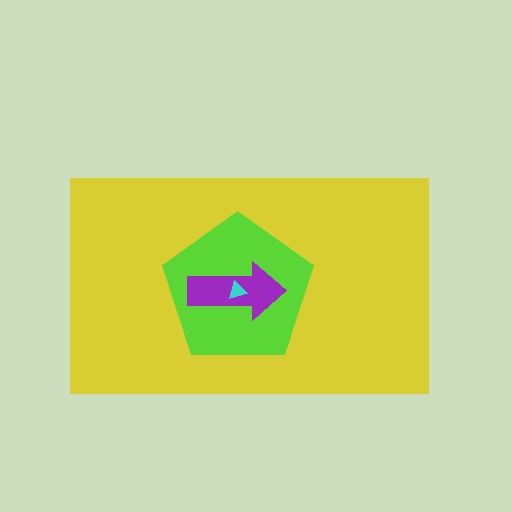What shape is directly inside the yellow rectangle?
The lime pentagon.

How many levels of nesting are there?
4.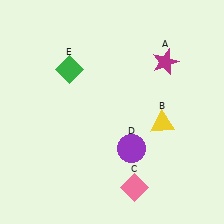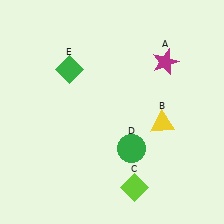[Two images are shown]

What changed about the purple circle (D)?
In Image 1, D is purple. In Image 2, it changed to green.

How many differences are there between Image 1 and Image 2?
There are 2 differences between the two images.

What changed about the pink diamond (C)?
In Image 1, C is pink. In Image 2, it changed to lime.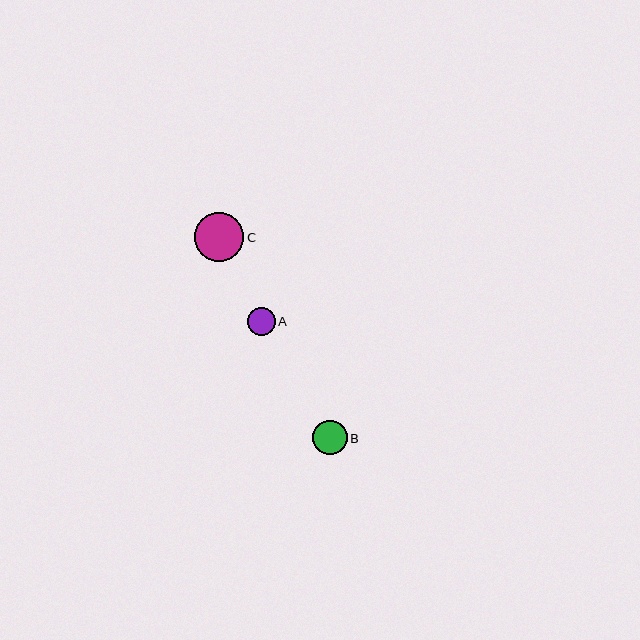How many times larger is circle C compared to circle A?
Circle C is approximately 1.8 times the size of circle A.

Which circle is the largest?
Circle C is the largest with a size of approximately 50 pixels.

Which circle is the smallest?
Circle A is the smallest with a size of approximately 28 pixels.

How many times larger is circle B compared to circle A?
Circle B is approximately 1.2 times the size of circle A.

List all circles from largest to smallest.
From largest to smallest: C, B, A.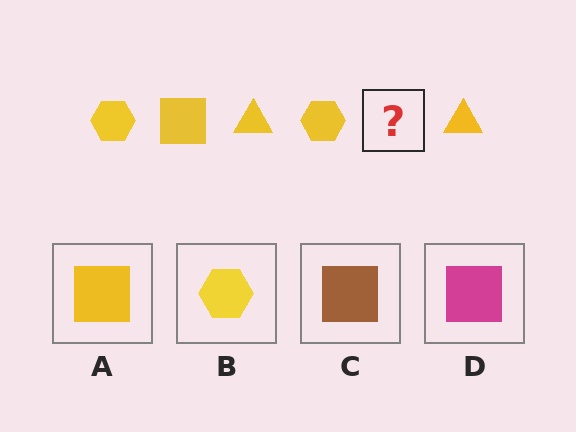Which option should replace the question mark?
Option A.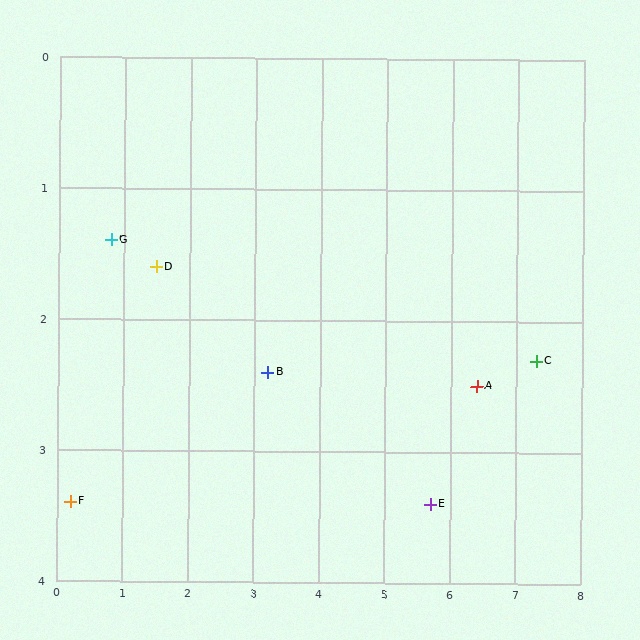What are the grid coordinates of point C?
Point C is at approximately (7.3, 2.3).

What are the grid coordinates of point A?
Point A is at approximately (6.4, 2.5).